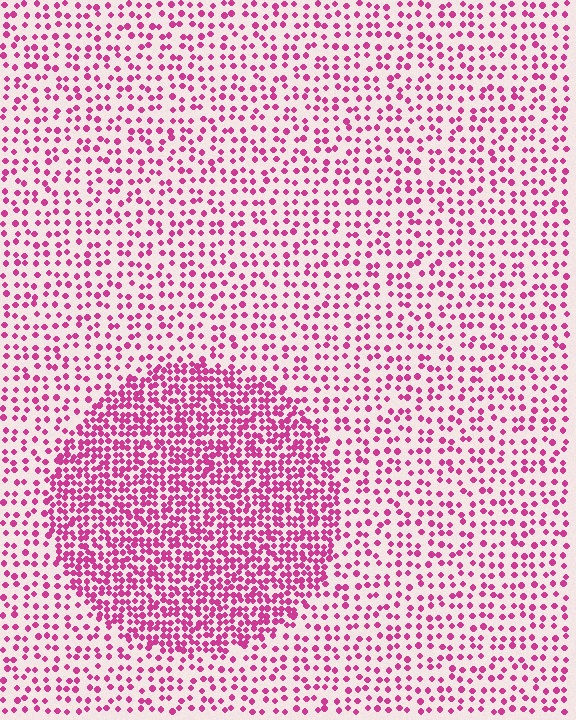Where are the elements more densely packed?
The elements are more densely packed inside the circle boundary.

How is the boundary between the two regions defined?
The boundary is defined by a change in element density (approximately 2.2x ratio). All elements are the same color, size, and shape.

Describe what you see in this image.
The image contains small magenta elements arranged at two different densities. A circle-shaped region is visible where the elements are more densely packed than the surrounding area.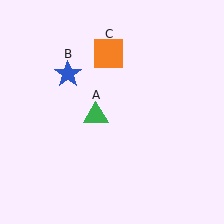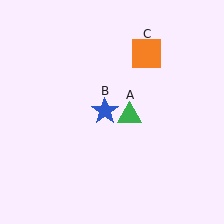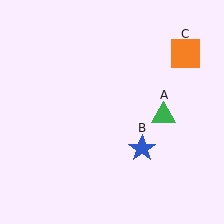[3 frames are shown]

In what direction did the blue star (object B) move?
The blue star (object B) moved down and to the right.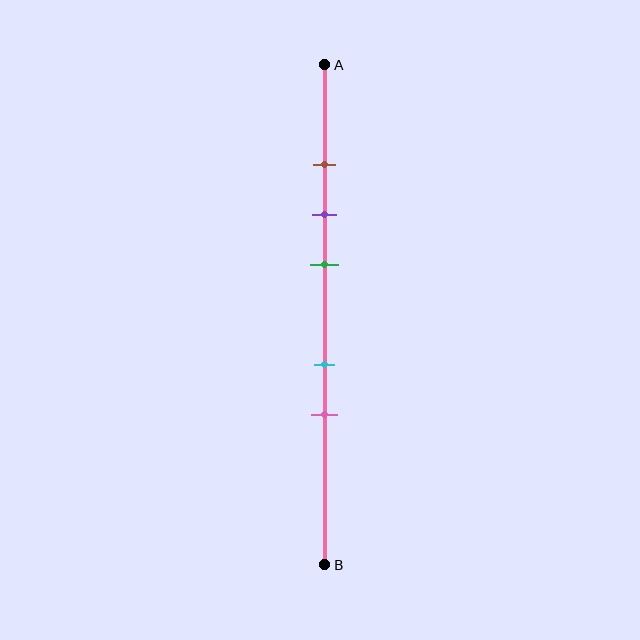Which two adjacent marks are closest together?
The brown and purple marks are the closest adjacent pair.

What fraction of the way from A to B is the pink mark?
The pink mark is approximately 70% (0.7) of the way from A to B.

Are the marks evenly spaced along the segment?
No, the marks are not evenly spaced.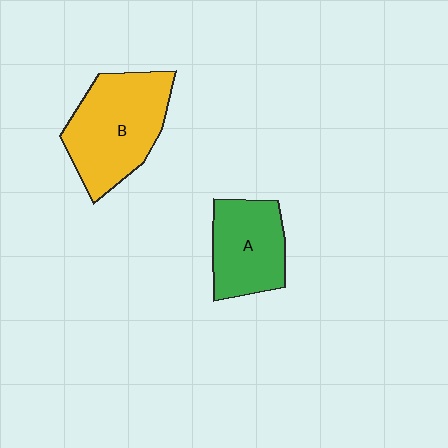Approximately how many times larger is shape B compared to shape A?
Approximately 1.4 times.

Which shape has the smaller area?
Shape A (green).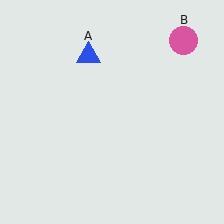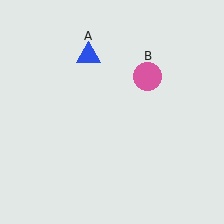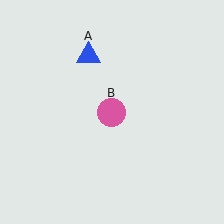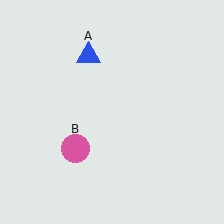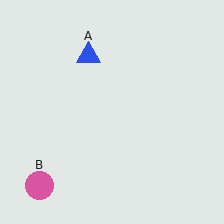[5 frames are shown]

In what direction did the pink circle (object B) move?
The pink circle (object B) moved down and to the left.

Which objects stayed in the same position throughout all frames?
Blue triangle (object A) remained stationary.